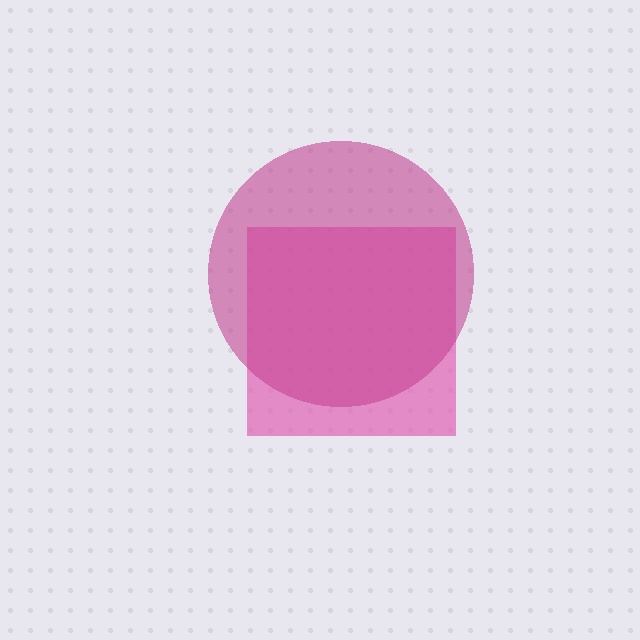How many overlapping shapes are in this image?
There are 2 overlapping shapes in the image.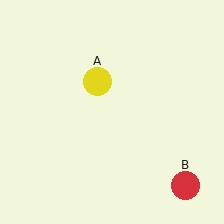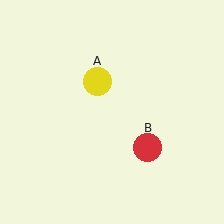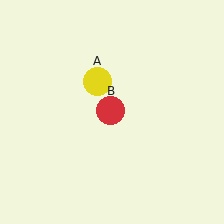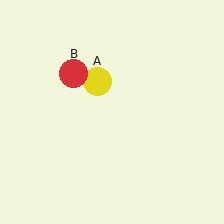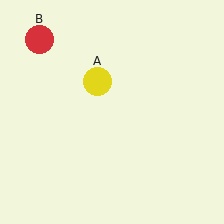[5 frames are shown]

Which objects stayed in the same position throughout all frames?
Yellow circle (object A) remained stationary.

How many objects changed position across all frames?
1 object changed position: red circle (object B).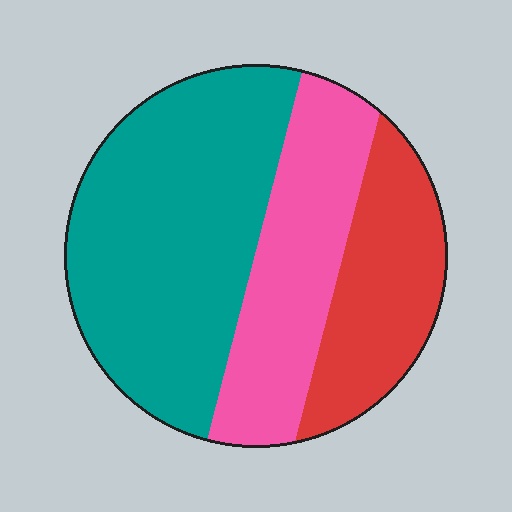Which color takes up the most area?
Teal, at roughly 50%.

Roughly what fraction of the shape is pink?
Pink covers about 25% of the shape.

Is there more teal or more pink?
Teal.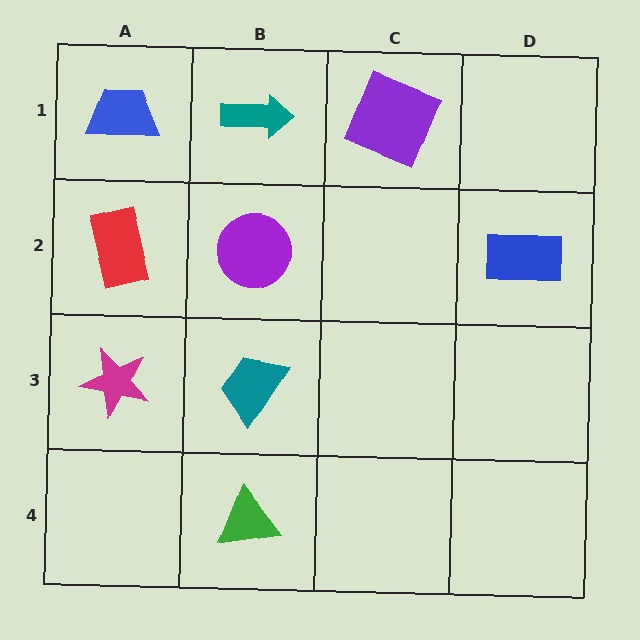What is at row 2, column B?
A purple circle.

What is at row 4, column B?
A green triangle.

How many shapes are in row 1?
3 shapes.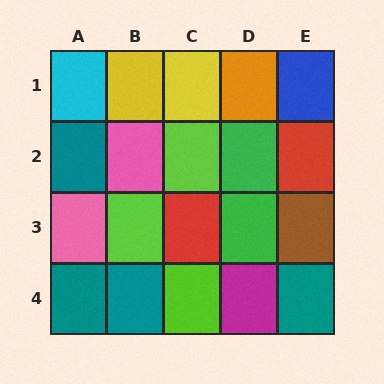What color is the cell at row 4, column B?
Teal.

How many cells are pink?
2 cells are pink.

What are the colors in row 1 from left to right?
Cyan, yellow, yellow, orange, blue.